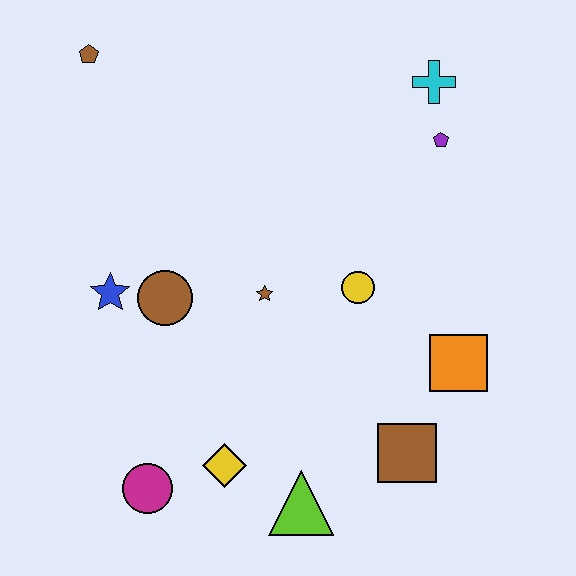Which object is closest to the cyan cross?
The purple pentagon is closest to the cyan cross.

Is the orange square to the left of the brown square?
No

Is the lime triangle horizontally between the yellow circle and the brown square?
No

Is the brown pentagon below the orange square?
No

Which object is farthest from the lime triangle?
The brown pentagon is farthest from the lime triangle.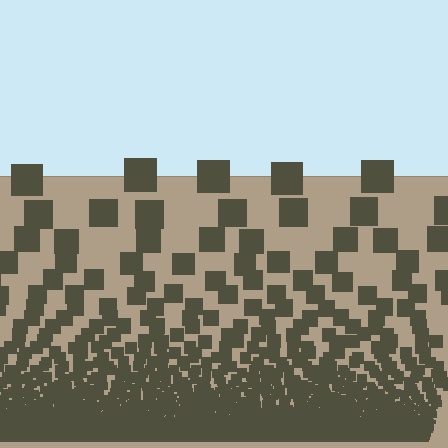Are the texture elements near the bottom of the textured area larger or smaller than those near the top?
Smaller. The gradient is inverted — elements near the bottom are smaller and denser.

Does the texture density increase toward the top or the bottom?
Density increases toward the bottom.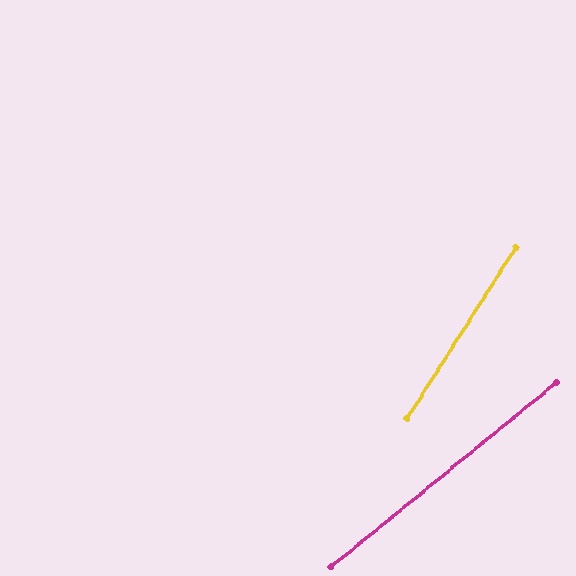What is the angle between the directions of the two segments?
Approximately 18 degrees.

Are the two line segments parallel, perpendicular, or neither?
Neither parallel nor perpendicular — they differ by about 18°.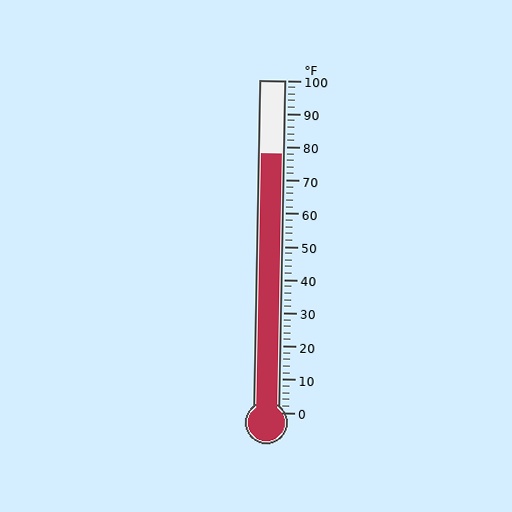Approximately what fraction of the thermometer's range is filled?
The thermometer is filled to approximately 80% of its range.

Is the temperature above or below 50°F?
The temperature is above 50°F.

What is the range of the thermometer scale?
The thermometer scale ranges from 0°F to 100°F.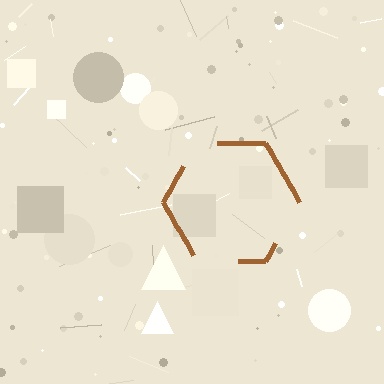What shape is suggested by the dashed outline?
The dashed outline suggests a hexagon.